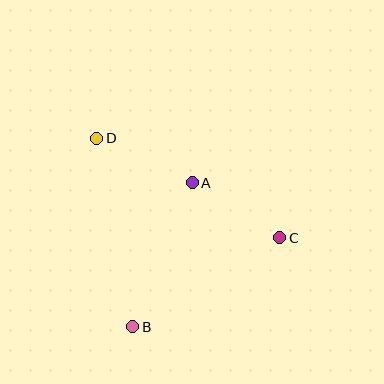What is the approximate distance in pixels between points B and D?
The distance between B and D is approximately 192 pixels.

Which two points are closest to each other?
Points A and C are closest to each other.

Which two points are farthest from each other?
Points C and D are farthest from each other.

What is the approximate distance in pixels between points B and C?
The distance between B and C is approximately 172 pixels.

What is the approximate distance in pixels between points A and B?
The distance between A and B is approximately 156 pixels.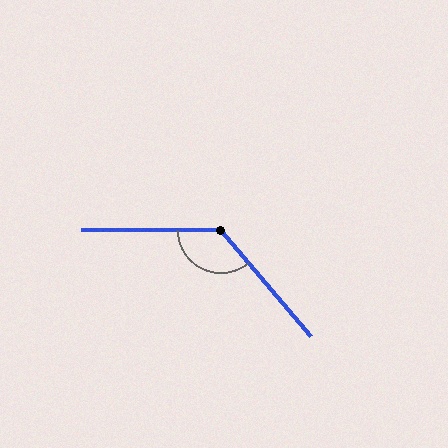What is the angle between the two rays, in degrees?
Approximately 130 degrees.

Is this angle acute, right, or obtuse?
It is obtuse.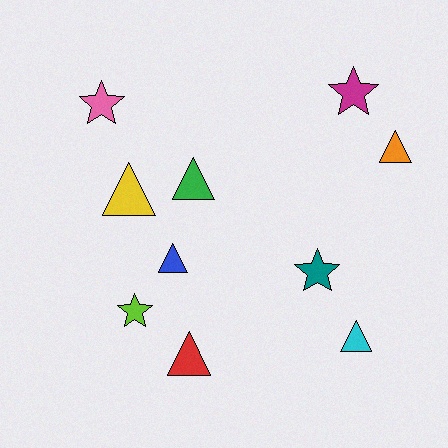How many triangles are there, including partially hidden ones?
There are 6 triangles.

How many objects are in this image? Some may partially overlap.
There are 10 objects.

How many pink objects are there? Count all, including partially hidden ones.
There is 1 pink object.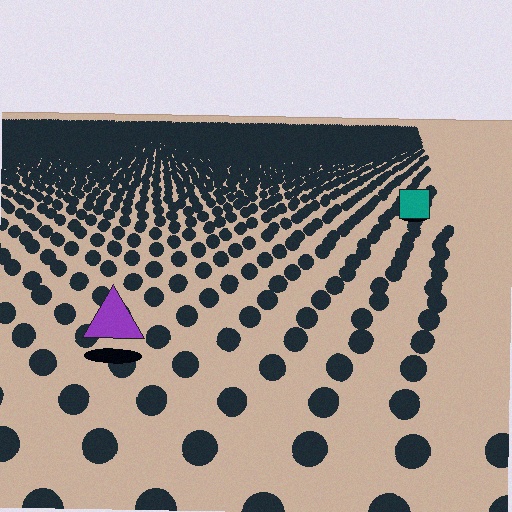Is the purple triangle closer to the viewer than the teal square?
Yes. The purple triangle is closer — you can tell from the texture gradient: the ground texture is coarser near it.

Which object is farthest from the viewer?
The teal square is farthest from the viewer. It appears smaller and the ground texture around it is denser.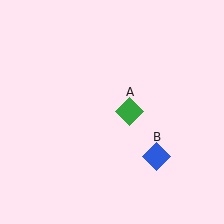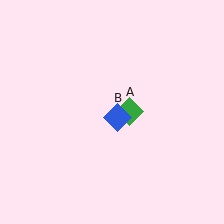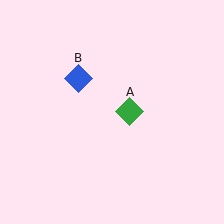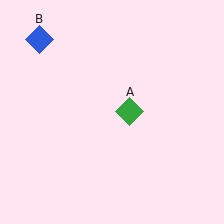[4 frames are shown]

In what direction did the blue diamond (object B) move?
The blue diamond (object B) moved up and to the left.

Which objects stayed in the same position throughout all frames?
Green diamond (object A) remained stationary.